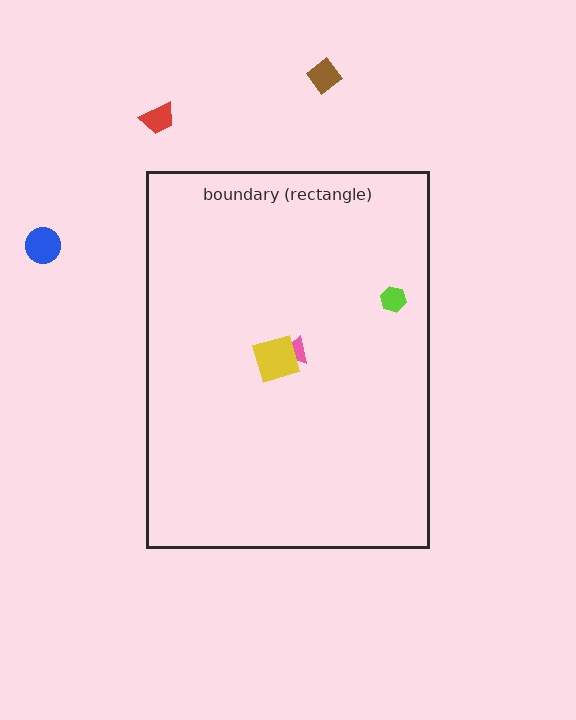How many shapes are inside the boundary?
3 inside, 3 outside.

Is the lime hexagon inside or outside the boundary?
Inside.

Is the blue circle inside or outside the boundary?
Outside.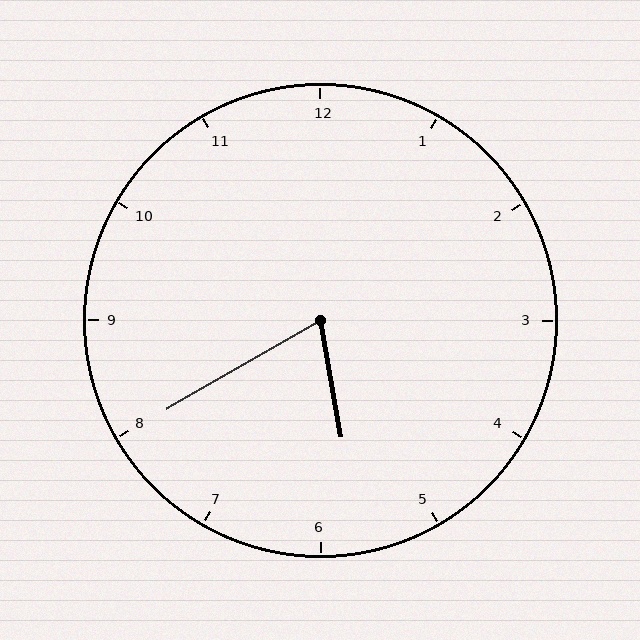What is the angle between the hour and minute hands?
Approximately 70 degrees.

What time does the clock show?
5:40.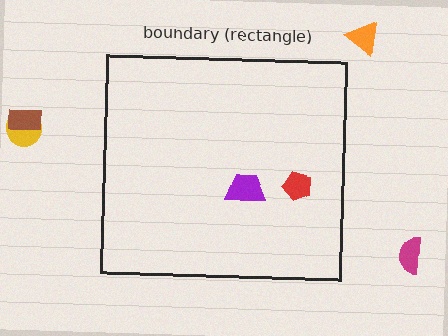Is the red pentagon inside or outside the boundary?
Inside.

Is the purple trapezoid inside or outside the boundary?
Inside.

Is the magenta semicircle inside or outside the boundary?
Outside.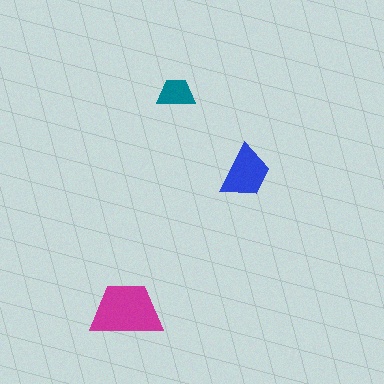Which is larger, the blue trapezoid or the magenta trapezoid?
The magenta one.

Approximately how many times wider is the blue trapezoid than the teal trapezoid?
About 1.5 times wider.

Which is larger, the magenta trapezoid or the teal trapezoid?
The magenta one.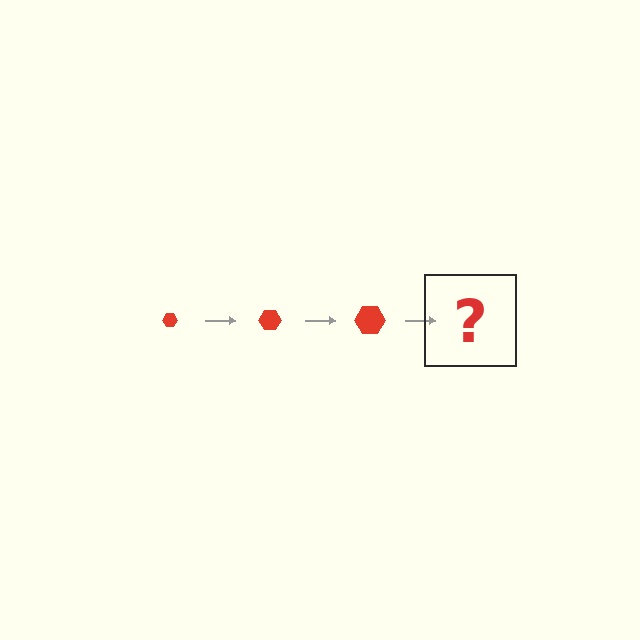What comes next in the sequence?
The next element should be a red hexagon, larger than the previous one.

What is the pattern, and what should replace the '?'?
The pattern is that the hexagon gets progressively larger each step. The '?' should be a red hexagon, larger than the previous one.